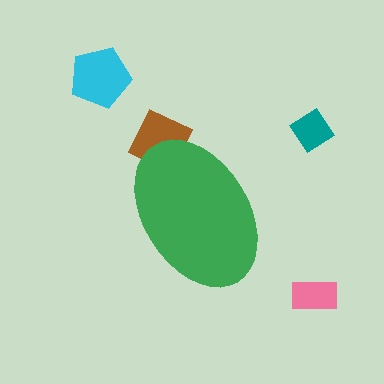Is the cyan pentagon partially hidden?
No, the cyan pentagon is fully visible.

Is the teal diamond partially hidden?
No, the teal diamond is fully visible.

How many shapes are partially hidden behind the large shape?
1 shape is partially hidden.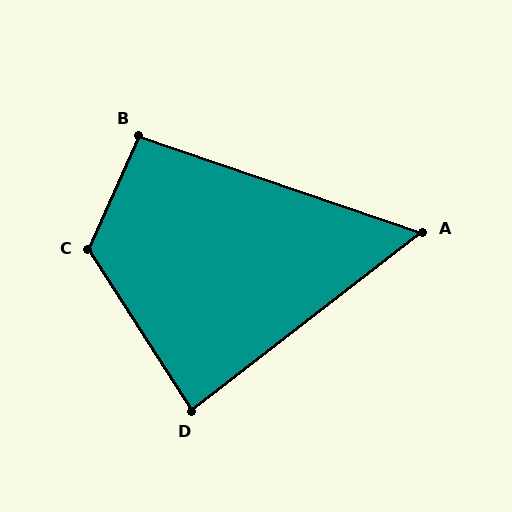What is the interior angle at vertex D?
Approximately 85 degrees (acute).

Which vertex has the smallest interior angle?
A, at approximately 57 degrees.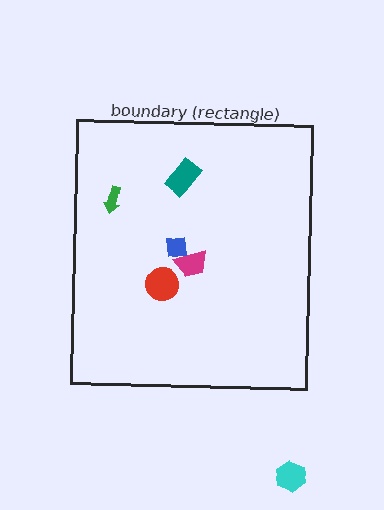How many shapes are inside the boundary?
5 inside, 1 outside.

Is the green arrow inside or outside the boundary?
Inside.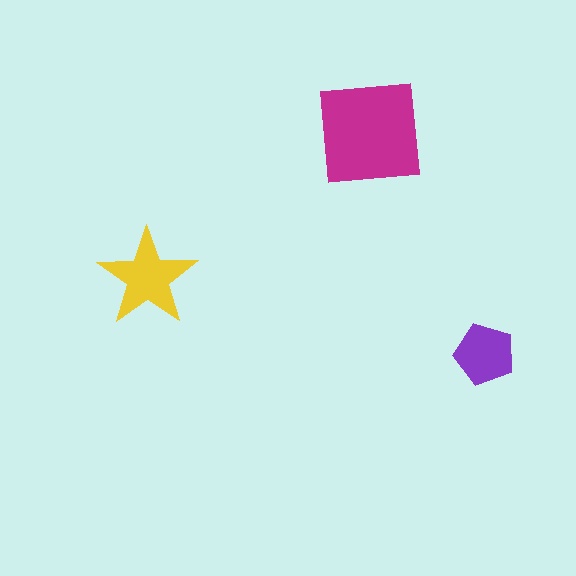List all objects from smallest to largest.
The purple pentagon, the yellow star, the magenta square.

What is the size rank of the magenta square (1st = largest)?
1st.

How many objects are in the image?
There are 3 objects in the image.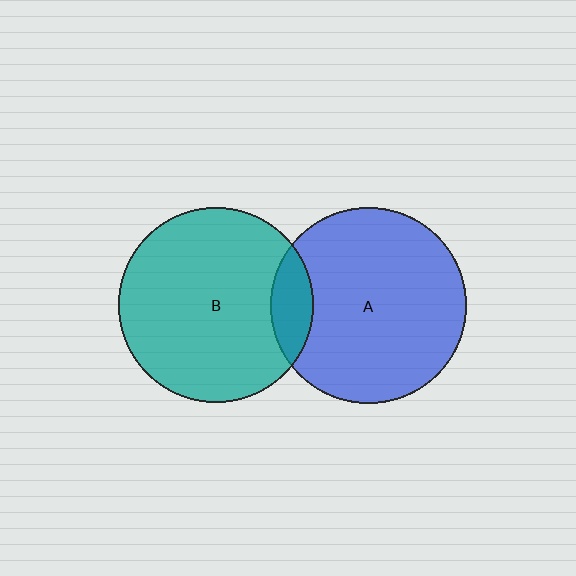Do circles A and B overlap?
Yes.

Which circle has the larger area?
Circle A (blue).